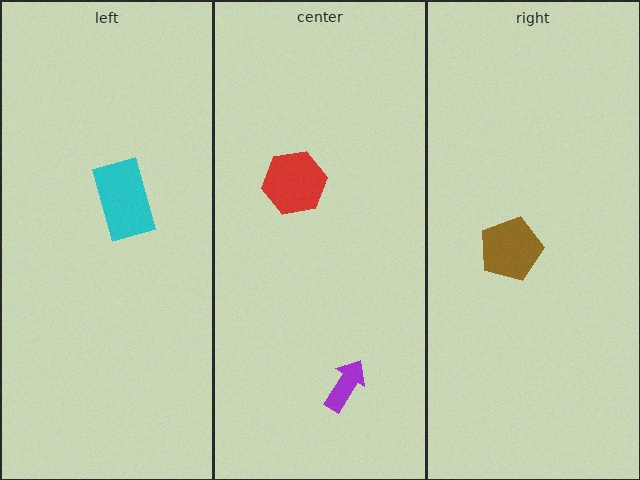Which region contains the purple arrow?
The center region.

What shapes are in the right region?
The brown pentagon.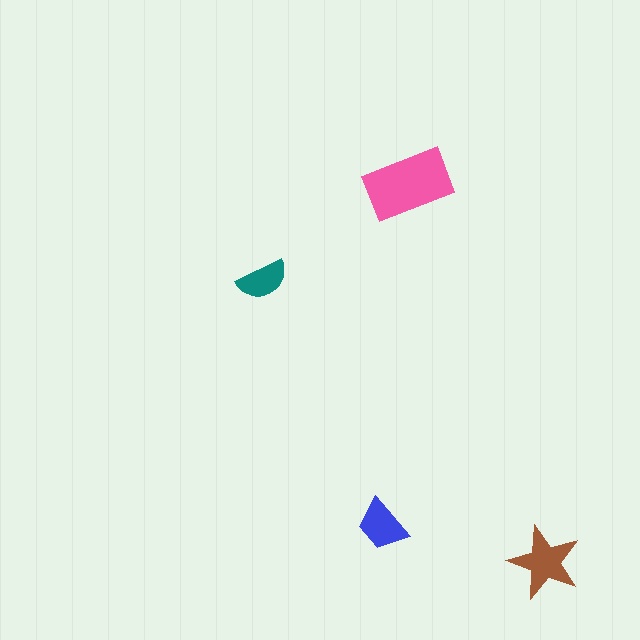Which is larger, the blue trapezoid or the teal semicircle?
The blue trapezoid.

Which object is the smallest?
The teal semicircle.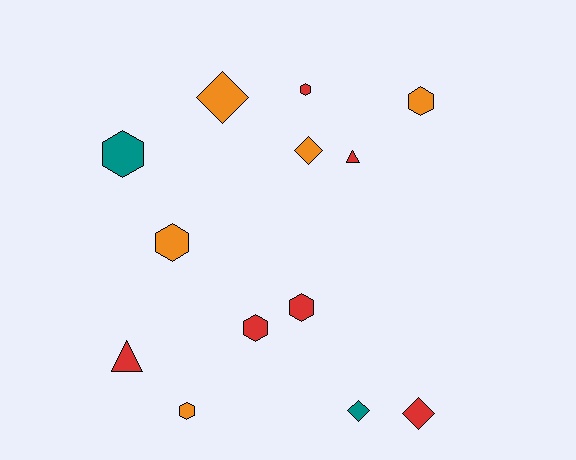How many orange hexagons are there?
There are 3 orange hexagons.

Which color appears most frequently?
Red, with 6 objects.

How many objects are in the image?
There are 13 objects.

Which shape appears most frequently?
Hexagon, with 7 objects.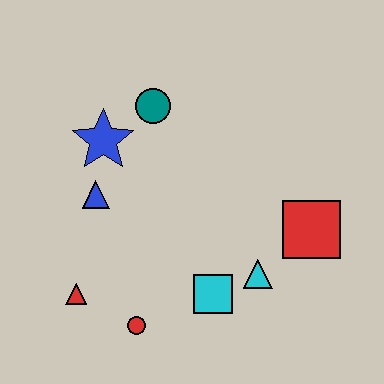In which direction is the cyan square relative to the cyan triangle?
The cyan square is to the left of the cyan triangle.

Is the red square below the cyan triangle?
No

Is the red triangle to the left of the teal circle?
Yes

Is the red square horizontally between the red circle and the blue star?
No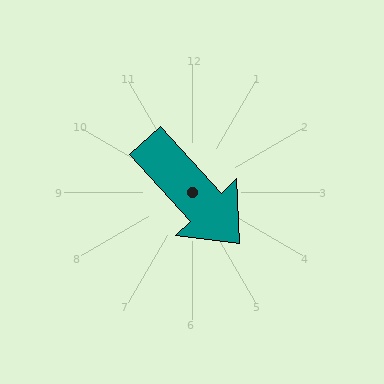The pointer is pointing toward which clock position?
Roughly 5 o'clock.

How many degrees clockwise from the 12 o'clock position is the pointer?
Approximately 137 degrees.